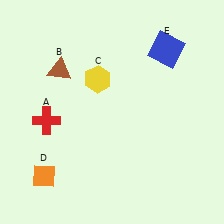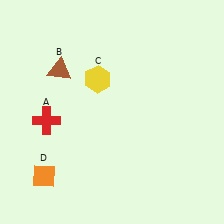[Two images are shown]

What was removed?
The blue square (E) was removed in Image 2.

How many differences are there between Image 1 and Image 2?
There is 1 difference between the two images.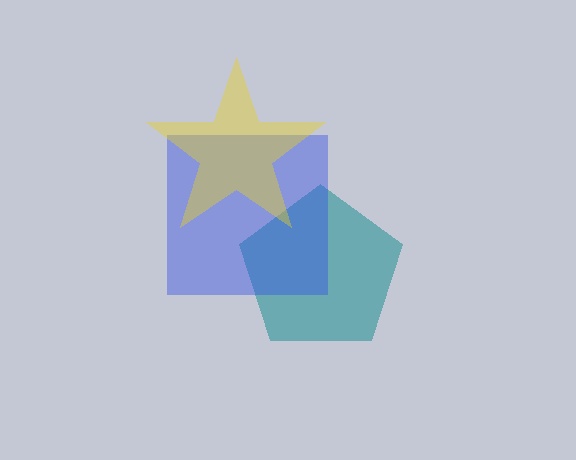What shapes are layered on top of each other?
The layered shapes are: a teal pentagon, a blue square, a yellow star.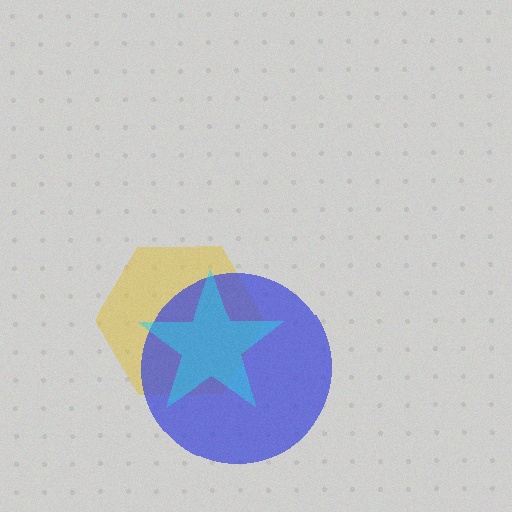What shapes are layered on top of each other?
The layered shapes are: a yellow hexagon, a blue circle, a cyan star.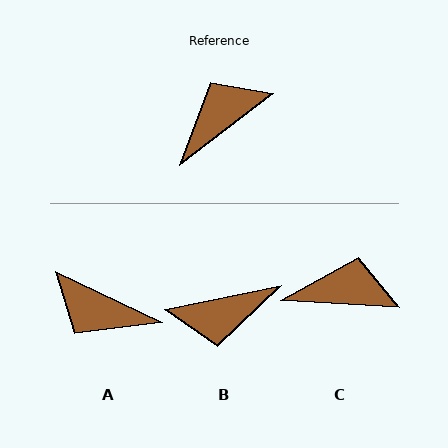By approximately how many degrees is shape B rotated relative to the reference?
Approximately 155 degrees counter-clockwise.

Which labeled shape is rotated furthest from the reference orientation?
B, about 155 degrees away.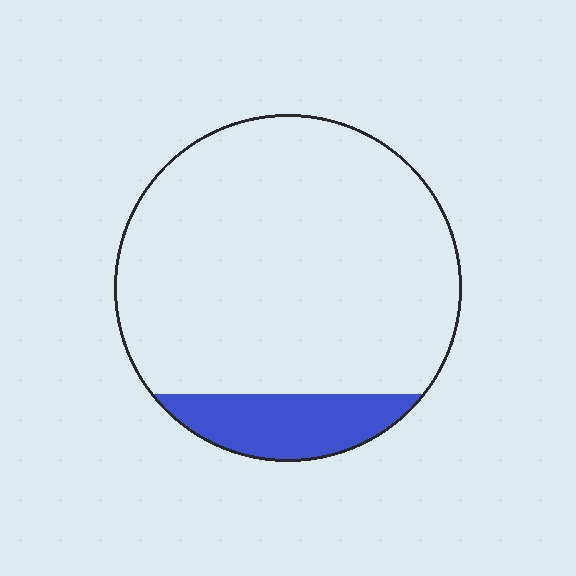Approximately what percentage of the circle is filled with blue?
Approximately 15%.